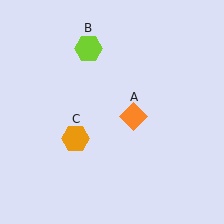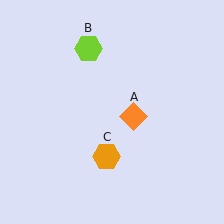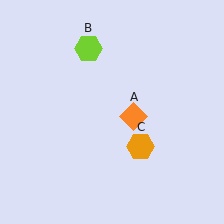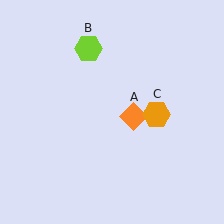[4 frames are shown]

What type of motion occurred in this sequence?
The orange hexagon (object C) rotated counterclockwise around the center of the scene.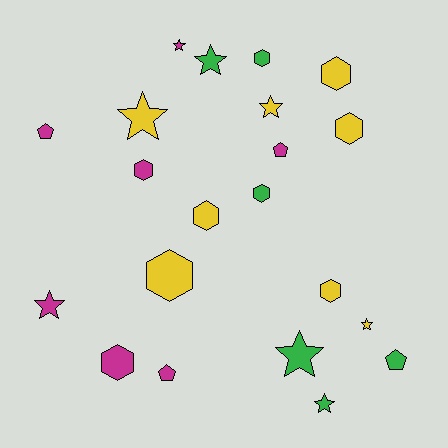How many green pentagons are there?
There is 1 green pentagon.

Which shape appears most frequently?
Hexagon, with 9 objects.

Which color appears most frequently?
Yellow, with 8 objects.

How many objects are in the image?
There are 21 objects.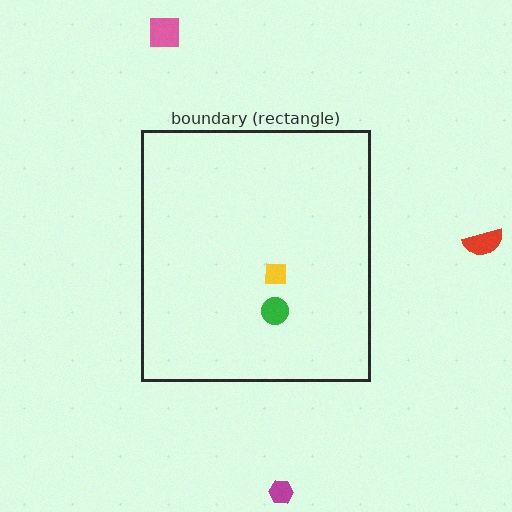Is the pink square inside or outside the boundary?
Outside.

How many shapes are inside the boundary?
2 inside, 3 outside.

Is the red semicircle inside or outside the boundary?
Outside.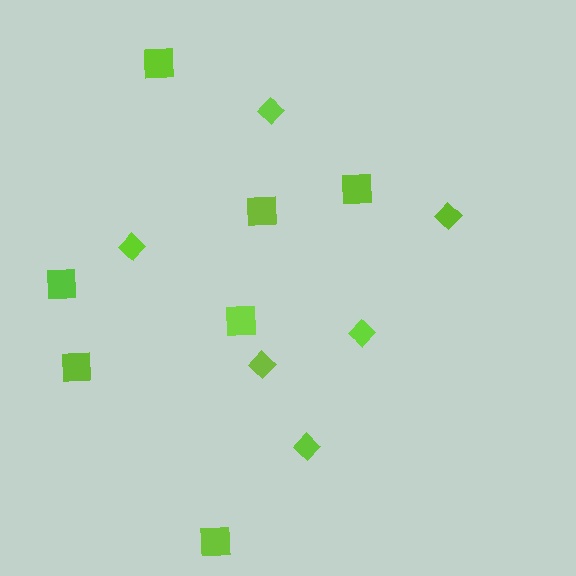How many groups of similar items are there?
There are 2 groups: one group of diamonds (6) and one group of squares (7).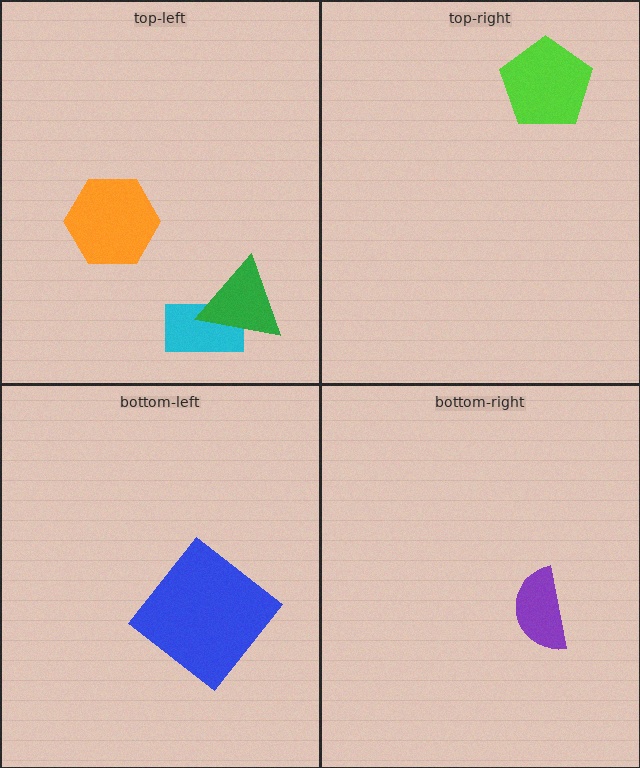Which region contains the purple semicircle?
The bottom-right region.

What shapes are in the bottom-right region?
The purple semicircle.